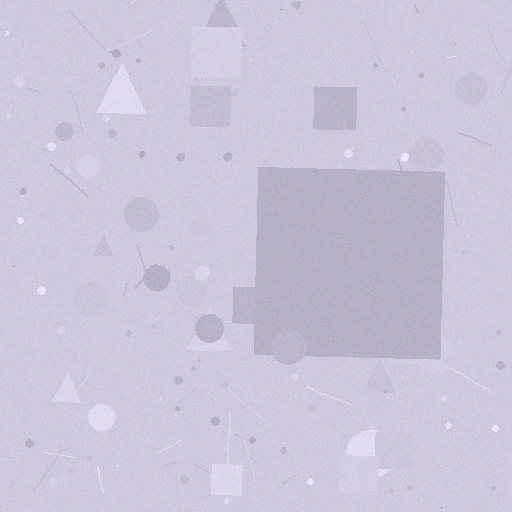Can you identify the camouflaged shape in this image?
The camouflaged shape is a square.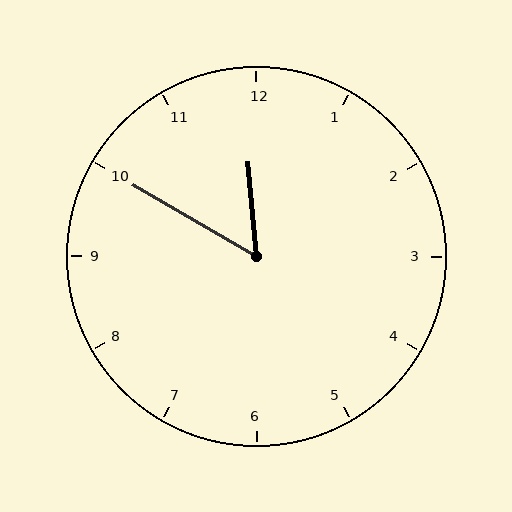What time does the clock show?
11:50.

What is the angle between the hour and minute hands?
Approximately 55 degrees.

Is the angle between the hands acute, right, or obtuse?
It is acute.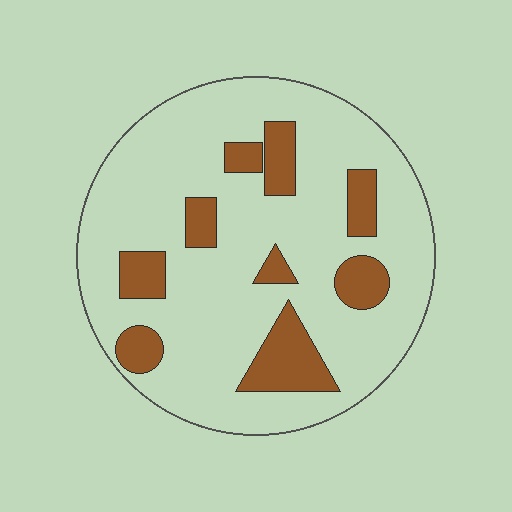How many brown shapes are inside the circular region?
9.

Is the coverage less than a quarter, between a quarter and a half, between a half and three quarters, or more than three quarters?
Less than a quarter.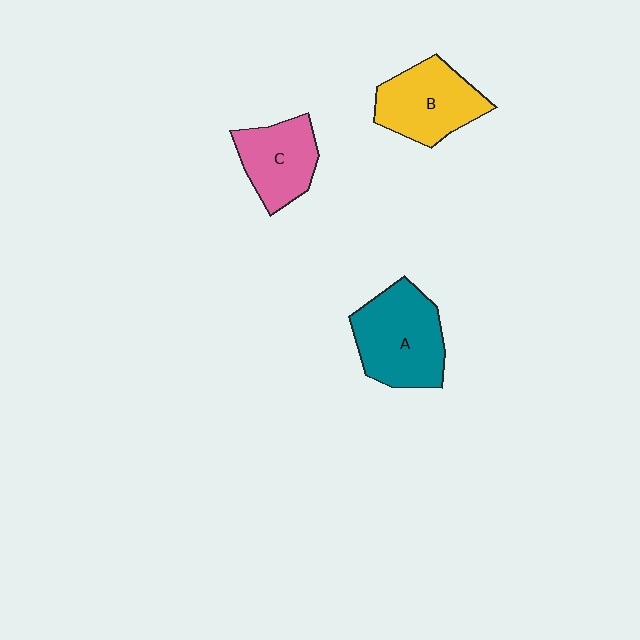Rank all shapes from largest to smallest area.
From largest to smallest: A (teal), B (yellow), C (pink).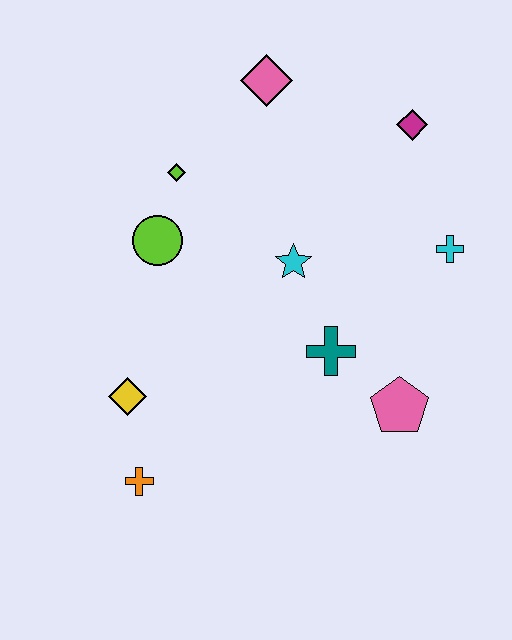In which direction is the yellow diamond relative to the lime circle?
The yellow diamond is below the lime circle.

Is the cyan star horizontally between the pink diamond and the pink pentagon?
Yes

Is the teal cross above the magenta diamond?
No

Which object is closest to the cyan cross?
The magenta diamond is closest to the cyan cross.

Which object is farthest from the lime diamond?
The pink pentagon is farthest from the lime diamond.